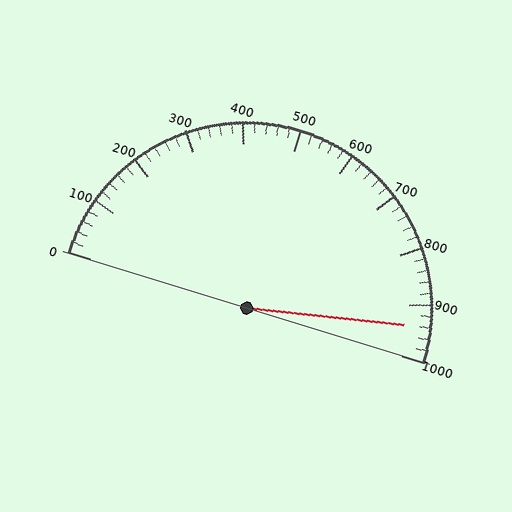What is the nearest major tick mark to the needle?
The nearest major tick mark is 900.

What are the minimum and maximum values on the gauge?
The gauge ranges from 0 to 1000.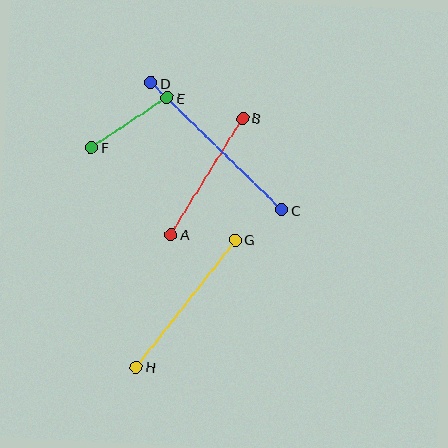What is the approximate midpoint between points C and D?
The midpoint is at approximately (216, 146) pixels.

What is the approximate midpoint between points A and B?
The midpoint is at approximately (207, 176) pixels.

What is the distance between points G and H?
The distance is approximately 161 pixels.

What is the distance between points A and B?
The distance is approximately 137 pixels.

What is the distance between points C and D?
The distance is approximately 182 pixels.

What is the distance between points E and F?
The distance is approximately 90 pixels.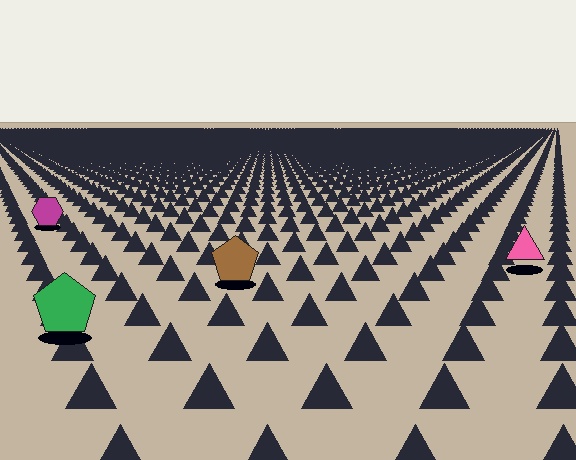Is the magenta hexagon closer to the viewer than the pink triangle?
No. The pink triangle is closer — you can tell from the texture gradient: the ground texture is coarser near it.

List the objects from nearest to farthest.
From nearest to farthest: the green pentagon, the brown pentagon, the pink triangle, the magenta hexagon.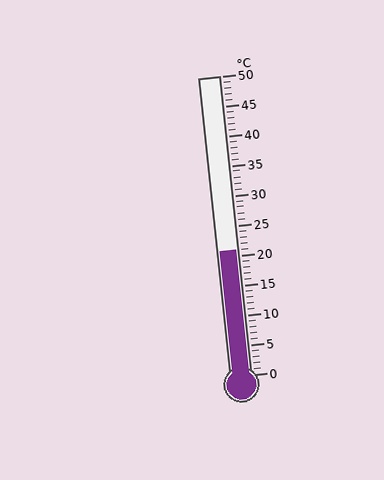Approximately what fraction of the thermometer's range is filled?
The thermometer is filled to approximately 40% of its range.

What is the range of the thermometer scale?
The thermometer scale ranges from 0°C to 50°C.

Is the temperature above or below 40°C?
The temperature is below 40°C.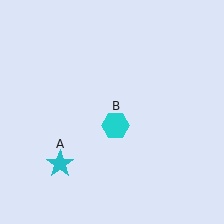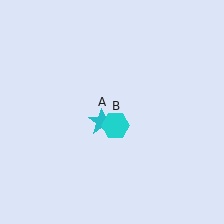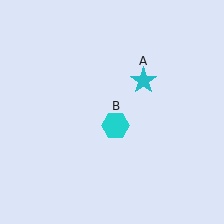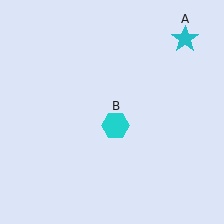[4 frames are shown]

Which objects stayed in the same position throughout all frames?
Cyan hexagon (object B) remained stationary.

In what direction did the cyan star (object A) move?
The cyan star (object A) moved up and to the right.